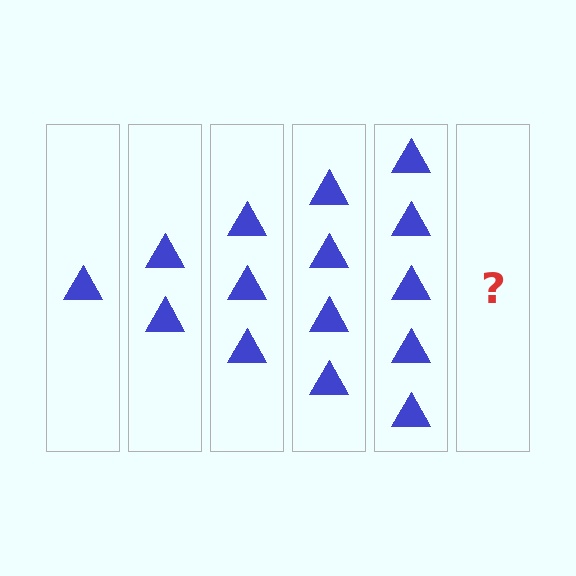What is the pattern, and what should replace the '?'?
The pattern is that each step adds one more triangle. The '?' should be 6 triangles.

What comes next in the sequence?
The next element should be 6 triangles.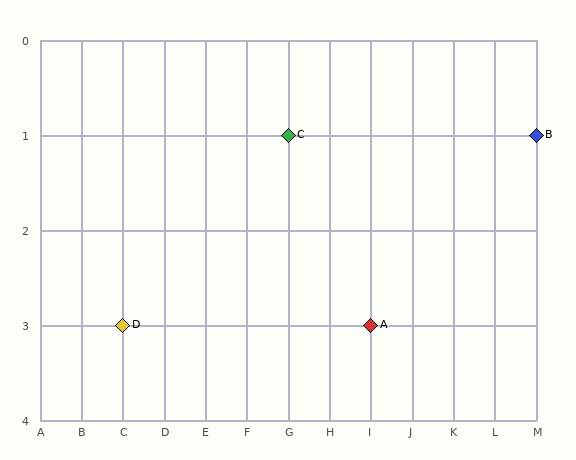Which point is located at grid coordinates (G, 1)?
Point C is at (G, 1).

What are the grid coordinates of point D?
Point D is at grid coordinates (C, 3).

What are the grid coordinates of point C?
Point C is at grid coordinates (G, 1).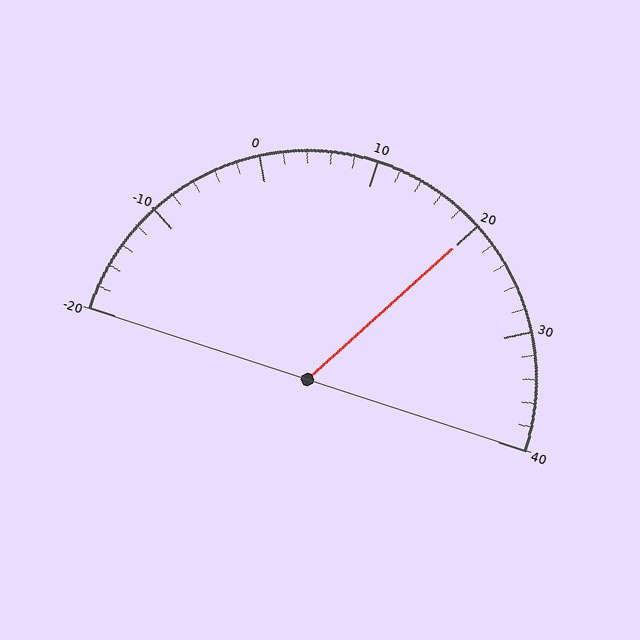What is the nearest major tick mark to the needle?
The nearest major tick mark is 20.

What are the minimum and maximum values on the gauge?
The gauge ranges from -20 to 40.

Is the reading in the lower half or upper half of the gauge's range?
The reading is in the upper half of the range (-20 to 40).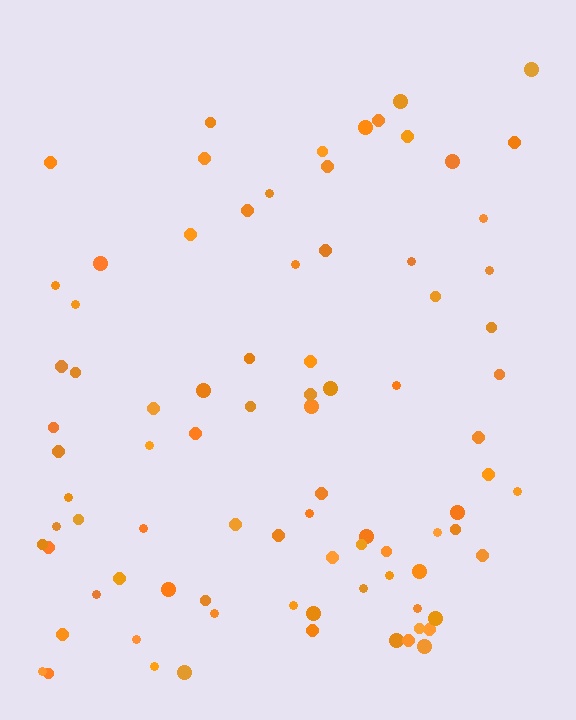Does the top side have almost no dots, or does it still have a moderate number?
Still a moderate number, just noticeably fewer than the bottom.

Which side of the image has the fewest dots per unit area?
The top.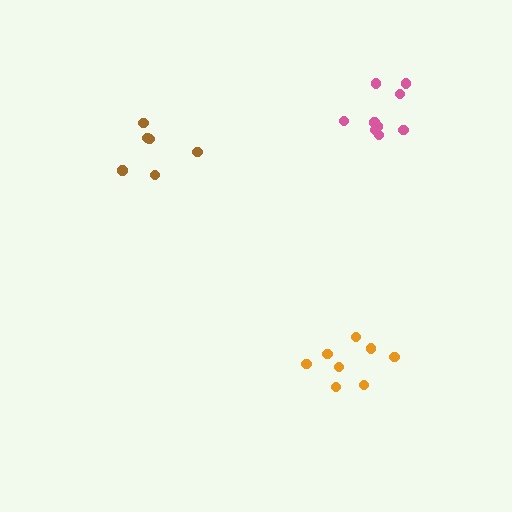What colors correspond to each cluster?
The clusters are colored: pink, brown, orange.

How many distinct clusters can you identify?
There are 3 distinct clusters.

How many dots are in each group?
Group 1: 9 dots, Group 2: 6 dots, Group 3: 8 dots (23 total).